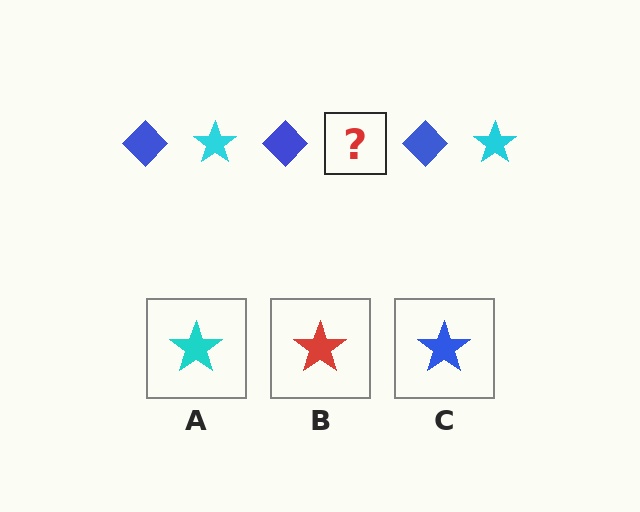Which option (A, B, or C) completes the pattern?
A.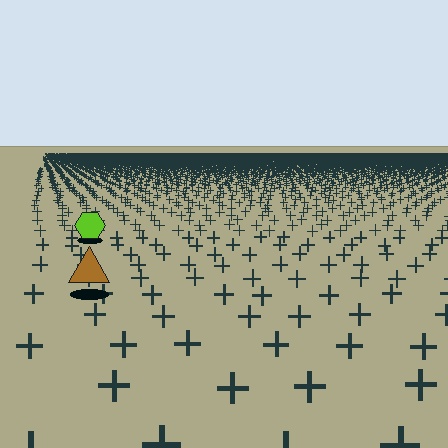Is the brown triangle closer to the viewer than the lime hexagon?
Yes. The brown triangle is closer — you can tell from the texture gradient: the ground texture is coarser near it.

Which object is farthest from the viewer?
The lime hexagon is farthest from the viewer. It appears smaller and the ground texture around it is denser.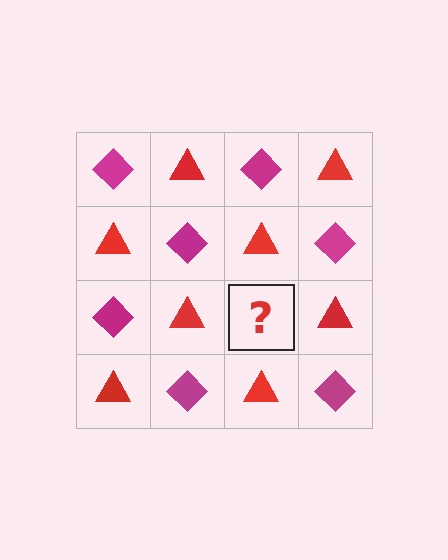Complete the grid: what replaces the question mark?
The question mark should be replaced with a magenta diamond.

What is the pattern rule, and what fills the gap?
The rule is that it alternates magenta diamond and red triangle in a checkerboard pattern. The gap should be filled with a magenta diamond.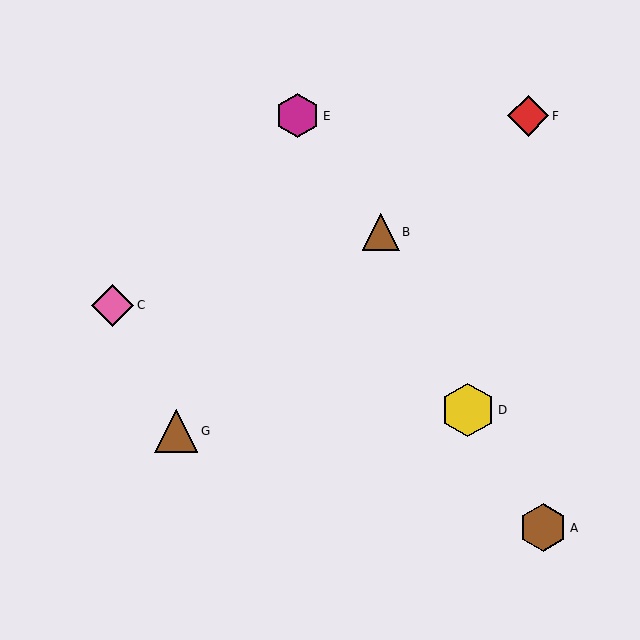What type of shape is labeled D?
Shape D is a yellow hexagon.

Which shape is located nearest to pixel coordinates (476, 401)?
The yellow hexagon (labeled D) at (468, 410) is nearest to that location.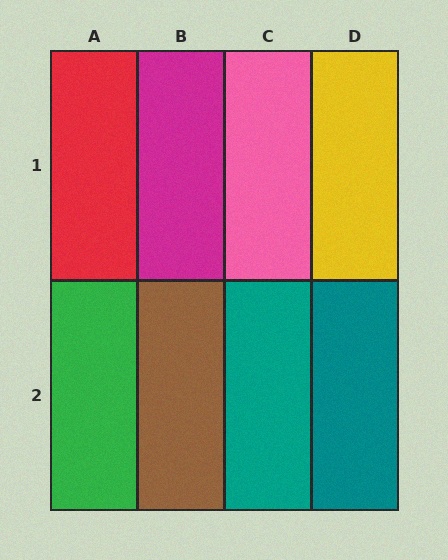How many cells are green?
1 cell is green.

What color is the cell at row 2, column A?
Green.